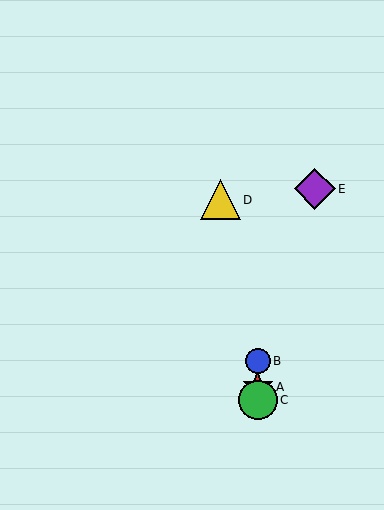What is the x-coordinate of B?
Object B is at x≈258.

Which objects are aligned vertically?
Objects A, B, C are aligned vertically.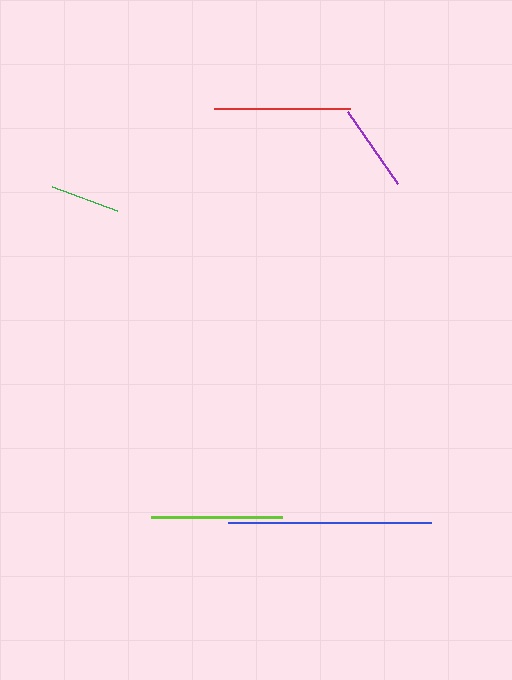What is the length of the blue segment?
The blue segment is approximately 203 pixels long.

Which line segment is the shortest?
The green line is the shortest at approximately 70 pixels.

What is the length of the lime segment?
The lime segment is approximately 131 pixels long.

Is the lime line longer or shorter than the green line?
The lime line is longer than the green line.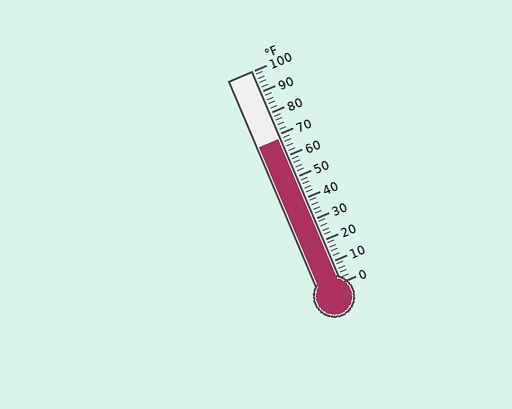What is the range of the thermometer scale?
The thermometer scale ranges from 0°F to 100°F.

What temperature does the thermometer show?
The thermometer shows approximately 68°F.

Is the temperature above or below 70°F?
The temperature is below 70°F.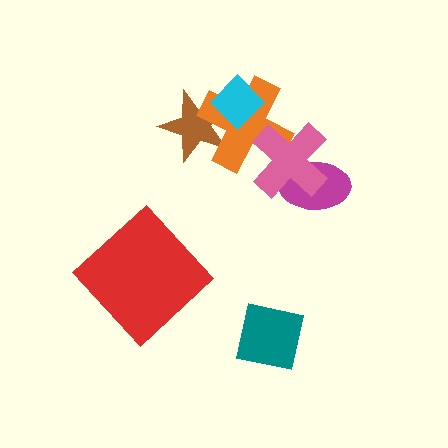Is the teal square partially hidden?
No, no other shape covers it.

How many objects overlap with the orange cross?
3 objects overlap with the orange cross.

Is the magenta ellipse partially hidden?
Yes, it is partially covered by another shape.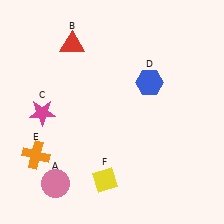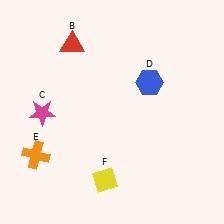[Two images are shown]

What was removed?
The pink circle (A) was removed in Image 2.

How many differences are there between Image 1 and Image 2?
There is 1 difference between the two images.